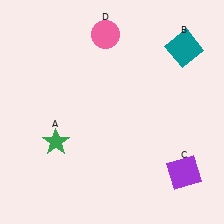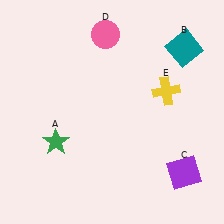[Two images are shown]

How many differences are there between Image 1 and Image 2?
There is 1 difference between the two images.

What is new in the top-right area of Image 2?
A yellow cross (E) was added in the top-right area of Image 2.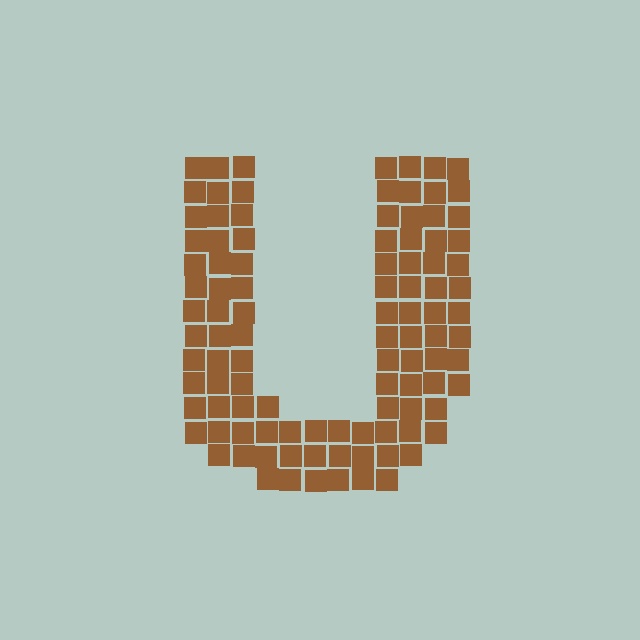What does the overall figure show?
The overall figure shows the letter U.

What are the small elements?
The small elements are squares.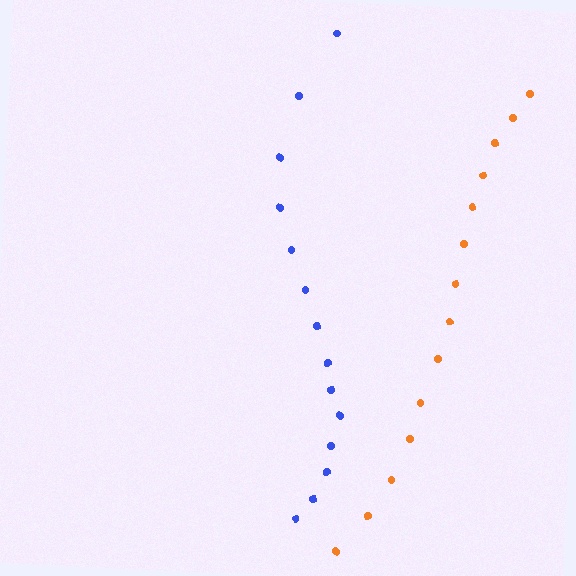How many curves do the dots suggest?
There are 2 distinct paths.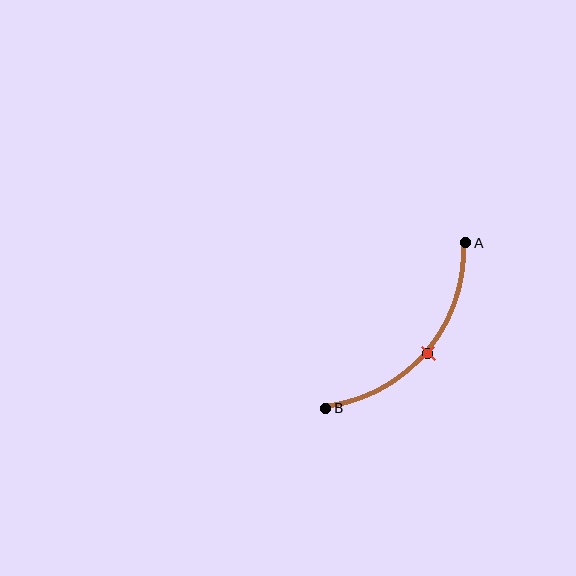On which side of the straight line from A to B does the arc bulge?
The arc bulges below and to the right of the straight line connecting A and B.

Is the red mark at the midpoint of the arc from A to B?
Yes. The red mark lies on the arc at equal arc-length from both A and B — it is the arc midpoint.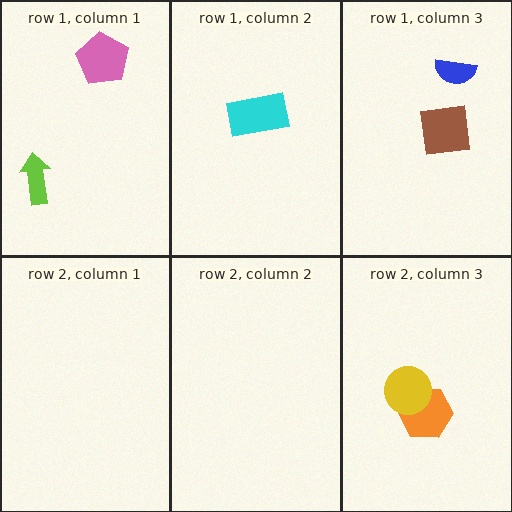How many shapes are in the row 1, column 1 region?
2.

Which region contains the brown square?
The row 1, column 3 region.